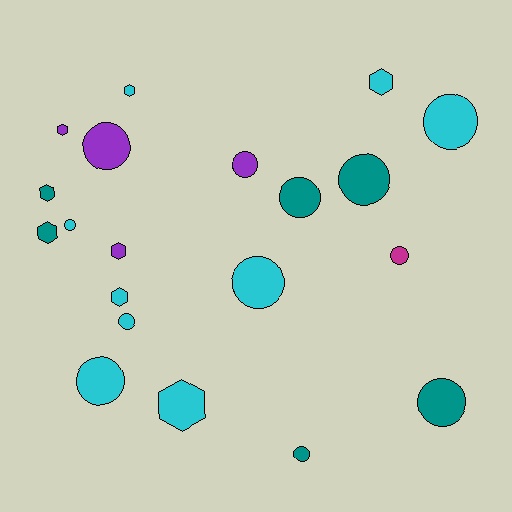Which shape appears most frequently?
Circle, with 12 objects.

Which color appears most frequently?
Cyan, with 9 objects.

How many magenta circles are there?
There is 1 magenta circle.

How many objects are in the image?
There are 20 objects.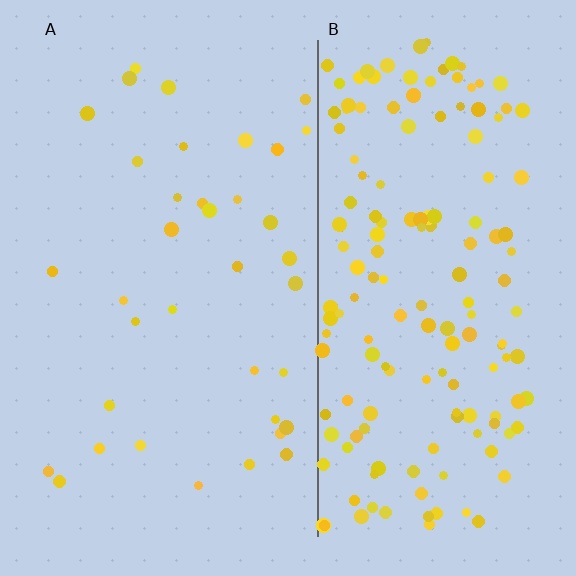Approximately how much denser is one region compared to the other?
Approximately 4.5× — region B over region A.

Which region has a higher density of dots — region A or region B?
B (the right).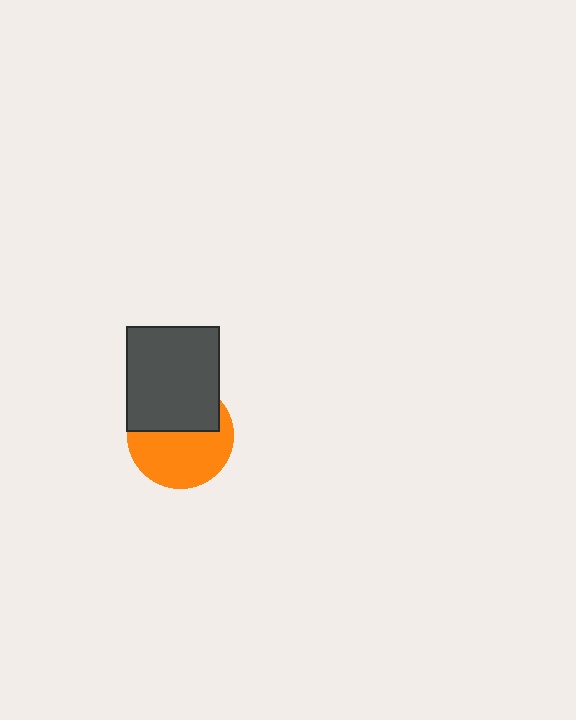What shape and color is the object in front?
The object in front is a dark gray rectangle.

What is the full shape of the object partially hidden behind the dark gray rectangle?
The partially hidden object is an orange circle.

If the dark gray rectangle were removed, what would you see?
You would see the complete orange circle.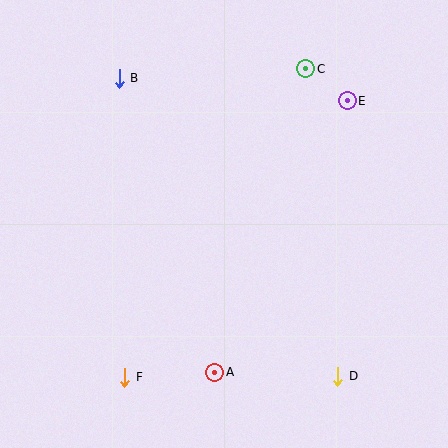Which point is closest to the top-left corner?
Point B is closest to the top-left corner.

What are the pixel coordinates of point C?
Point C is at (306, 69).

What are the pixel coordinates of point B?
Point B is at (119, 78).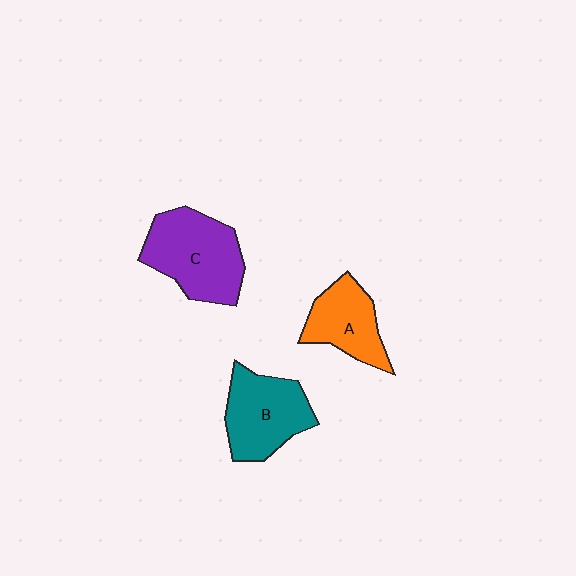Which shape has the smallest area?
Shape A (orange).